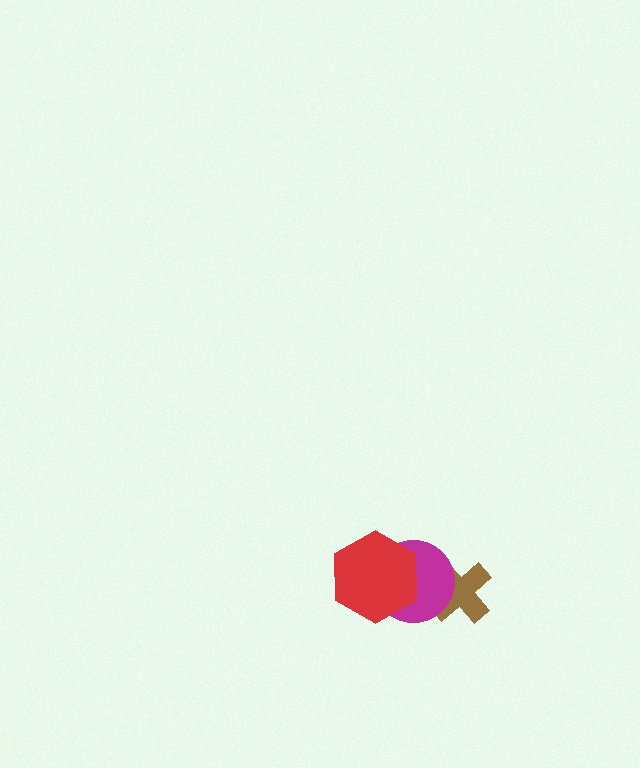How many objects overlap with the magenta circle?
2 objects overlap with the magenta circle.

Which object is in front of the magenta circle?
The red hexagon is in front of the magenta circle.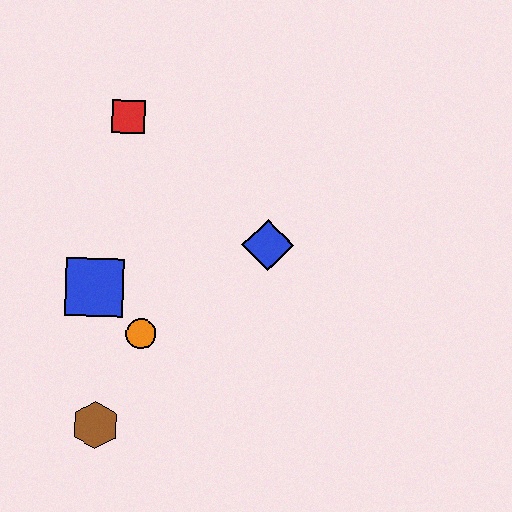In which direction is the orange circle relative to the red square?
The orange circle is below the red square.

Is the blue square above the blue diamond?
No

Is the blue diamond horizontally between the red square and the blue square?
No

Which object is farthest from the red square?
The brown hexagon is farthest from the red square.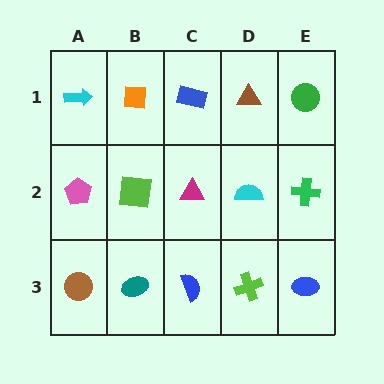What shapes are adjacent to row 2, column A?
A cyan arrow (row 1, column A), a brown circle (row 3, column A), a lime square (row 2, column B).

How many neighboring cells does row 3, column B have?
3.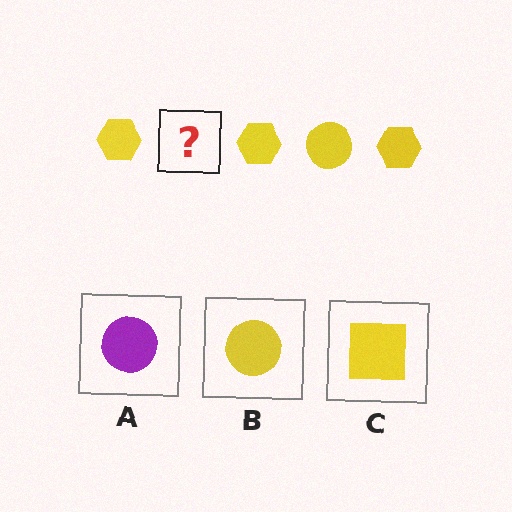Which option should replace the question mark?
Option B.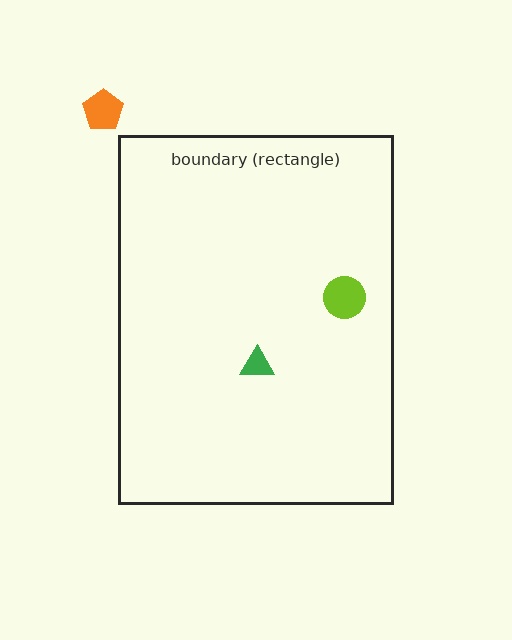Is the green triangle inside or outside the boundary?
Inside.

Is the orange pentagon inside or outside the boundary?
Outside.